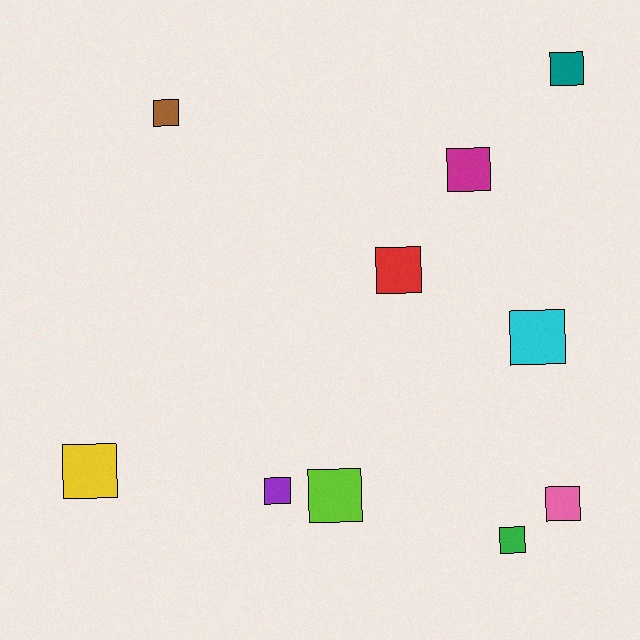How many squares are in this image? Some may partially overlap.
There are 10 squares.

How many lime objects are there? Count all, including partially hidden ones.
There is 1 lime object.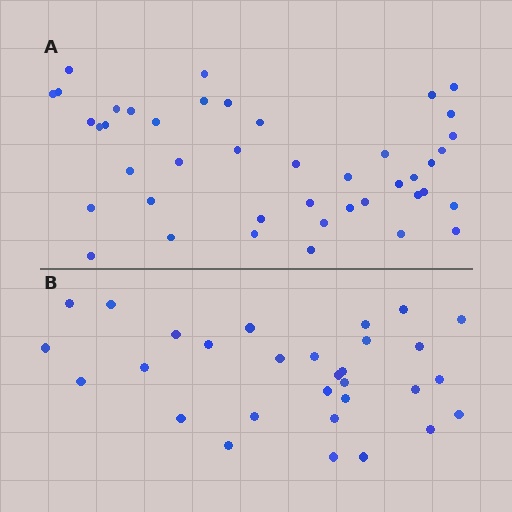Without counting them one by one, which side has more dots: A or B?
Region A (the top region) has more dots.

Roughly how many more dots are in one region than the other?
Region A has approximately 15 more dots than region B.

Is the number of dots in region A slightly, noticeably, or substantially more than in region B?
Region A has noticeably more, but not dramatically so. The ratio is roughly 1.4 to 1.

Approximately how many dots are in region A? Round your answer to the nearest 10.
About 40 dots. (The exact count is 43, which rounds to 40.)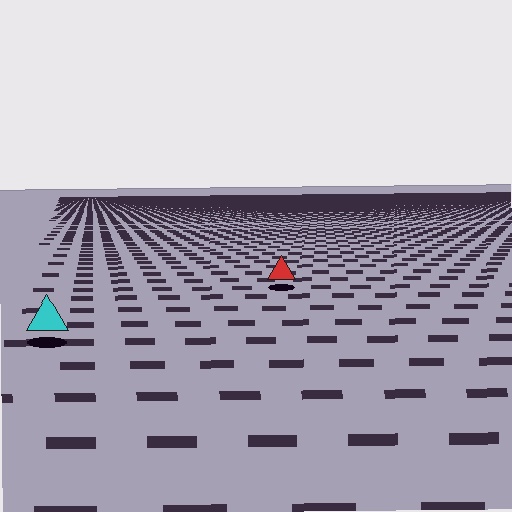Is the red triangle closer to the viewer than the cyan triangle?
No. The cyan triangle is closer — you can tell from the texture gradient: the ground texture is coarser near it.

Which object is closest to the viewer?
The cyan triangle is closest. The texture marks near it are larger and more spread out.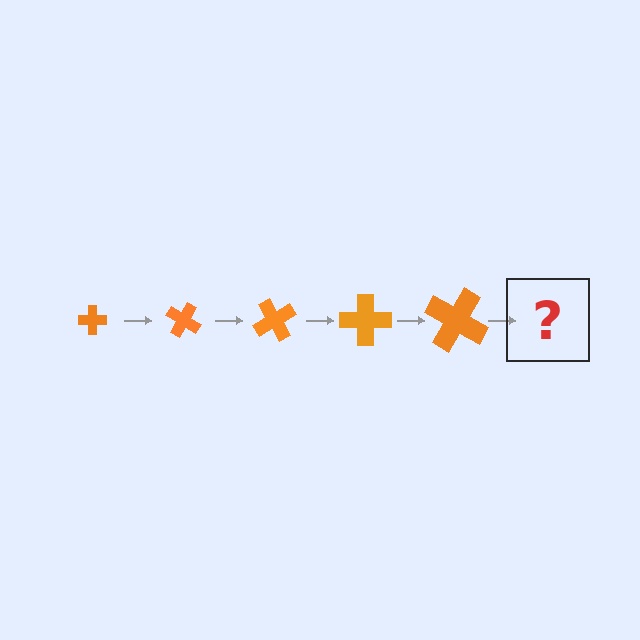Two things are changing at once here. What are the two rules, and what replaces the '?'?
The two rules are that the cross grows larger each step and it rotates 30 degrees each step. The '?' should be a cross, larger than the previous one and rotated 150 degrees from the start.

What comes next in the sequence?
The next element should be a cross, larger than the previous one and rotated 150 degrees from the start.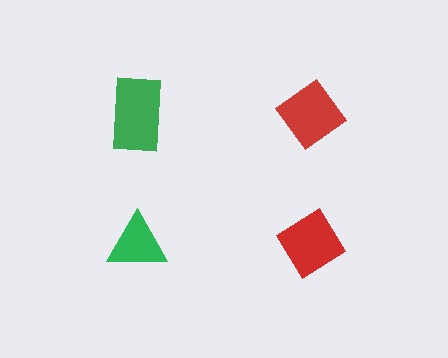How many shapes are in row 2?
2 shapes.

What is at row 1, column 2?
A red diamond.